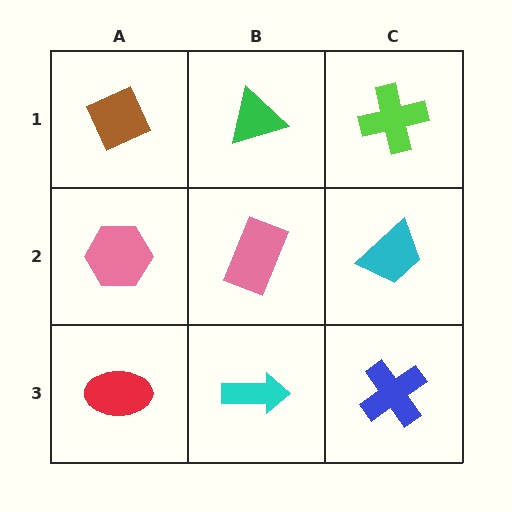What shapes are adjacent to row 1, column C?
A cyan trapezoid (row 2, column C), a green triangle (row 1, column B).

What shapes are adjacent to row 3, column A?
A pink hexagon (row 2, column A), a cyan arrow (row 3, column B).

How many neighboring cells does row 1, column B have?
3.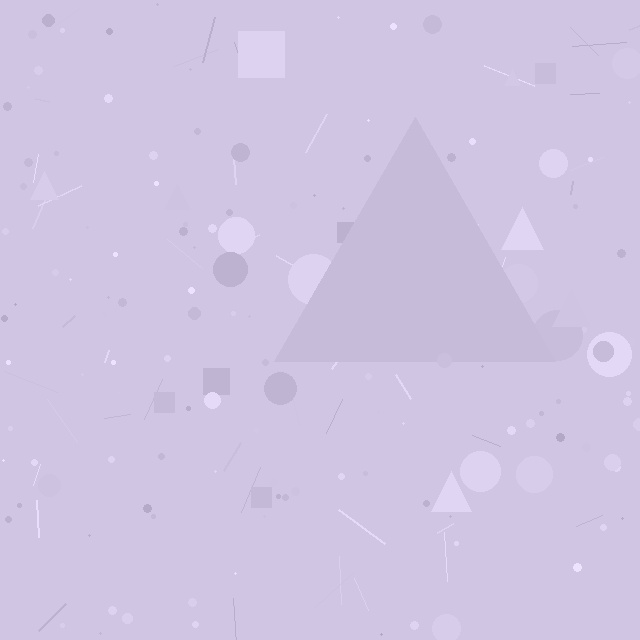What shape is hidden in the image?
A triangle is hidden in the image.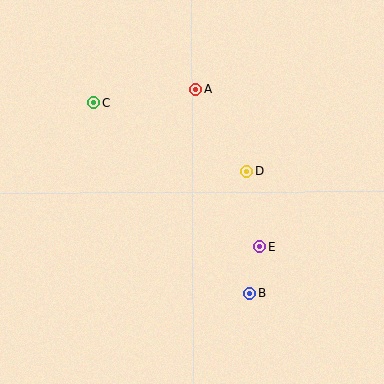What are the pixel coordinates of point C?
Point C is at (93, 103).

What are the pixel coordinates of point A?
Point A is at (195, 89).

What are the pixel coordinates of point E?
Point E is at (260, 246).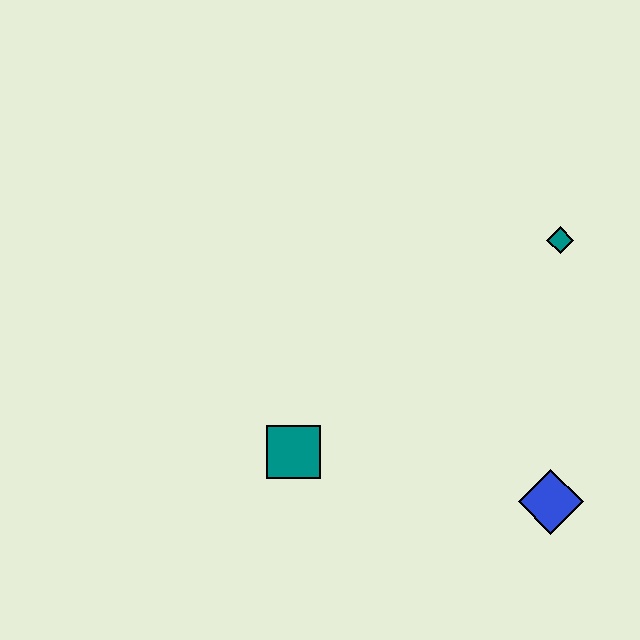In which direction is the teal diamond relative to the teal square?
The teal diamond is to the right of the teal square.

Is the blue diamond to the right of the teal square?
Yes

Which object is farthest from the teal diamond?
The teal square is farthest from the teal diamond.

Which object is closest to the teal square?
The blue diamond is closest to the teal square.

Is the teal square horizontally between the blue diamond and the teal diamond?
No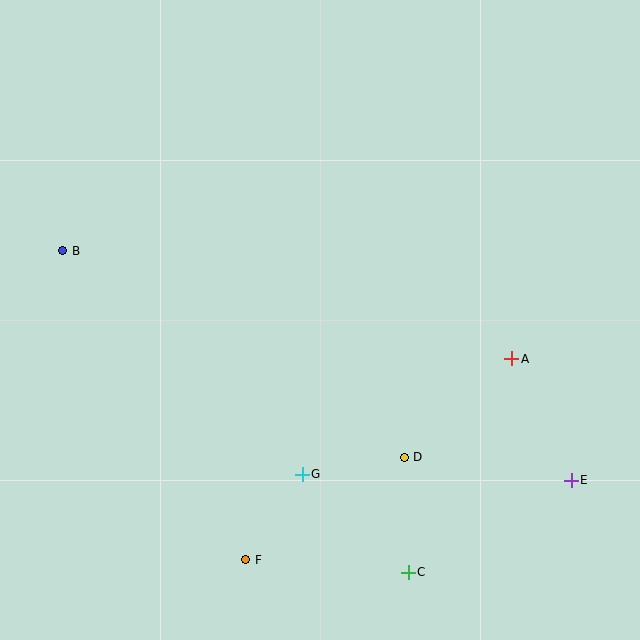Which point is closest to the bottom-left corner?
Point F is closest to the bottom-left corner.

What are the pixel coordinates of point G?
Point G is at (302, 474).